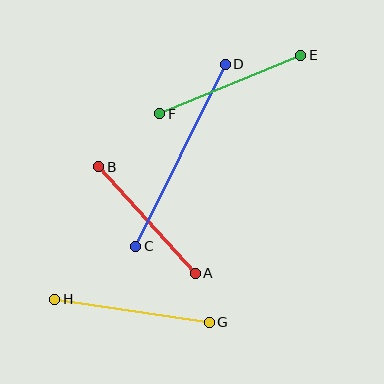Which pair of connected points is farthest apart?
Points C and D are farthest apart.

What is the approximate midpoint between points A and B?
The midpoint is at approximately (147, 220) pixels.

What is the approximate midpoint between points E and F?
The midpoint is at approximately (230, 85) pixels.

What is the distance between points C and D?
The distance is approximately 203 pixels.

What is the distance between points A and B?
The distance is approximately 143 pixels.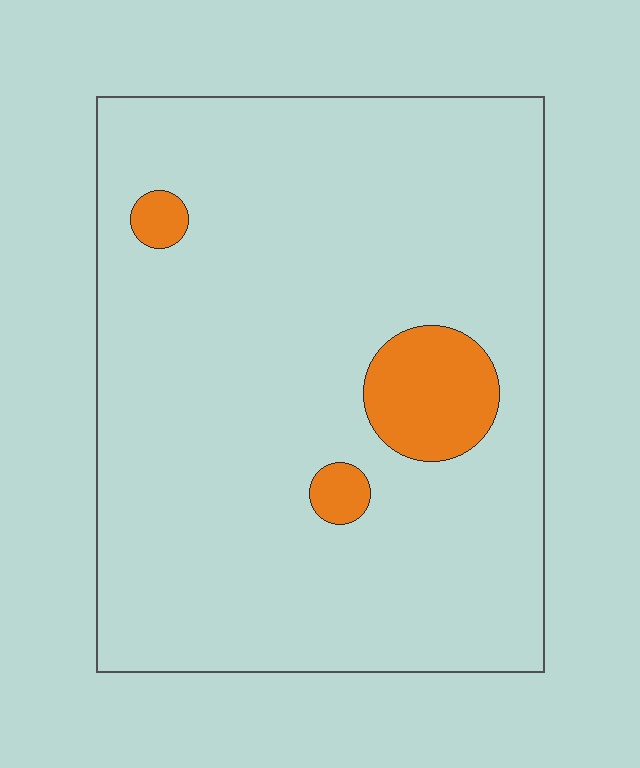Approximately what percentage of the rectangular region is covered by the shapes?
Approximately 10%.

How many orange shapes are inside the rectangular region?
3.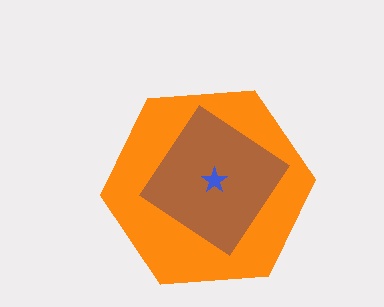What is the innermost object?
The blue star.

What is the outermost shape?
The orange hexagon.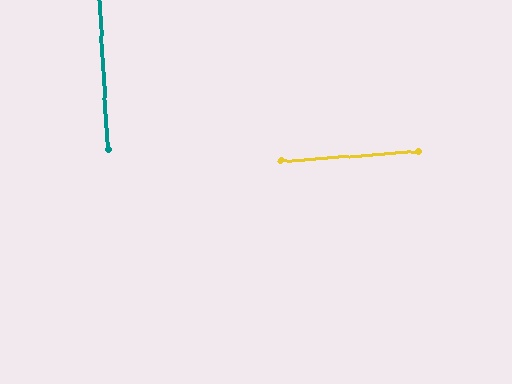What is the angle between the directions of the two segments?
Approximately 89 degrees.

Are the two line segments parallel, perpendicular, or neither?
Perpendicular — they meet at approximately 89°.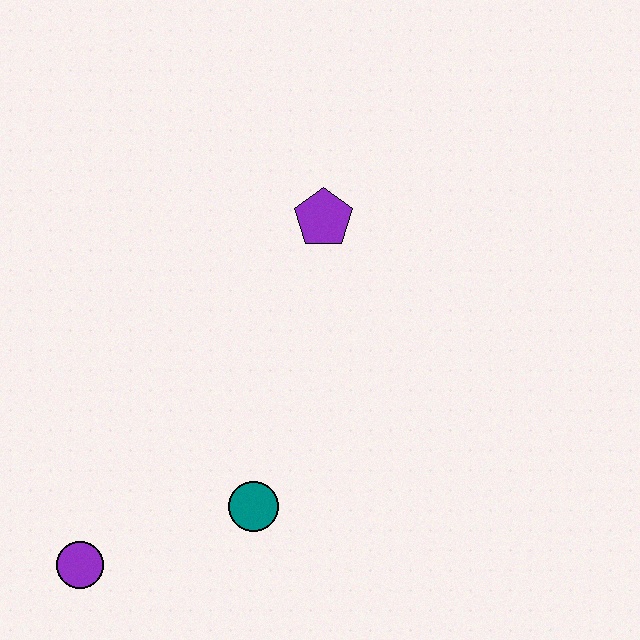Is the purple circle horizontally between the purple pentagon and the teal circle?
No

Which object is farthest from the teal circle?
The purple pentagon is farthest from the teal circle.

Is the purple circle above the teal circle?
No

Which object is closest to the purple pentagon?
The teal circle is closest to the purple pentagon.